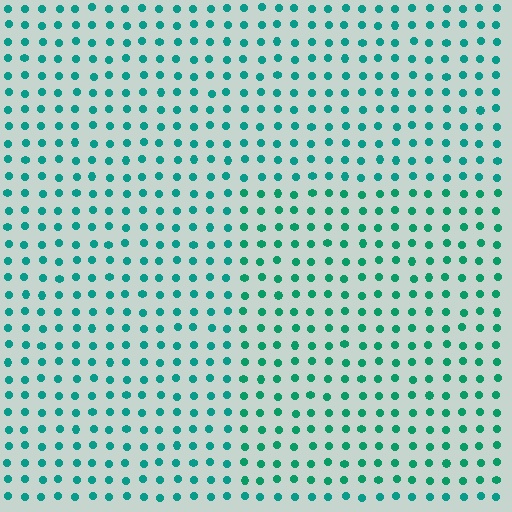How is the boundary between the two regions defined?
The boundary is defined purely by a slight shift in hue (about 16 degrees). Spacing, size, and orientation are identical on both sides.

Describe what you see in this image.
The image is filled with small teal elements in a uniform arrangement. A rectangle-shaped region is visible where the elements are tinted to a slightly different hue, forming a subtle color boundary.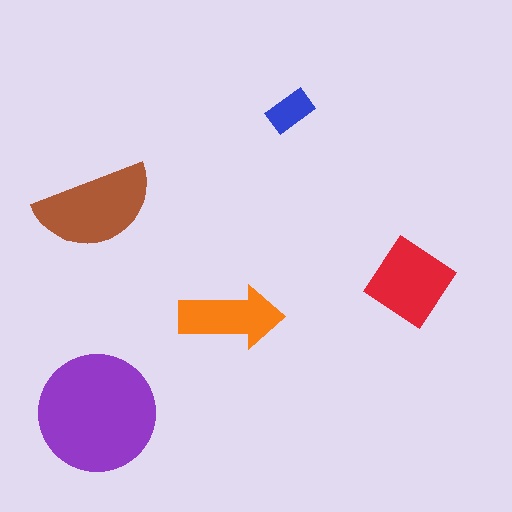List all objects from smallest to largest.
The blue rectangle, the orange arrow, the red diamond, the brown semicircle, the purple circle.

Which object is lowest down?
The purple circle is bottommost.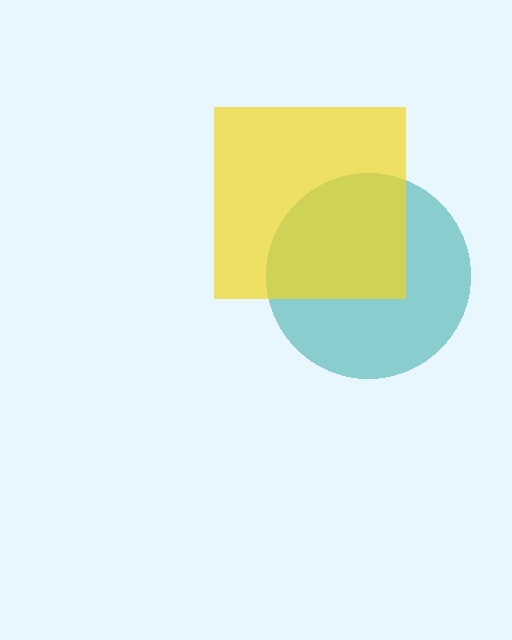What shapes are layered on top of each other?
The layered shapes are: a teal circle, a yellow square.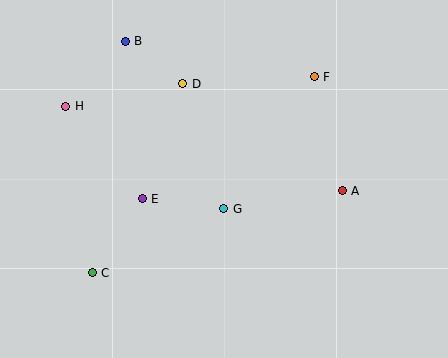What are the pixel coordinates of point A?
Point A is at (342, 191).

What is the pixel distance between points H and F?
The distance between H and F is 250 pixels.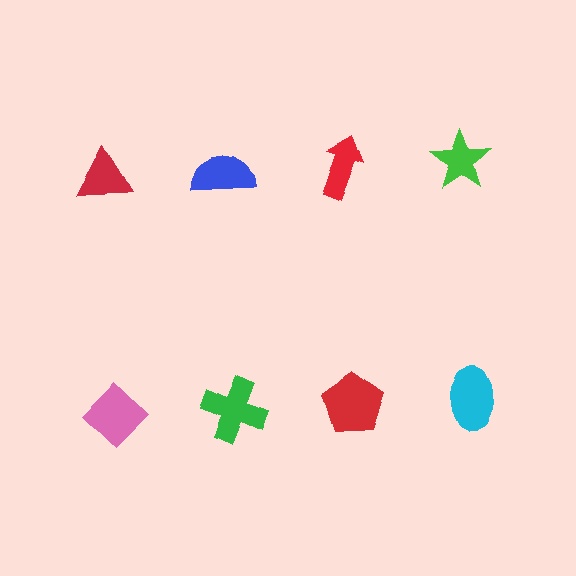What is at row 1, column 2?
A blue semicircle.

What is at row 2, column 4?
A cyan ellipse.